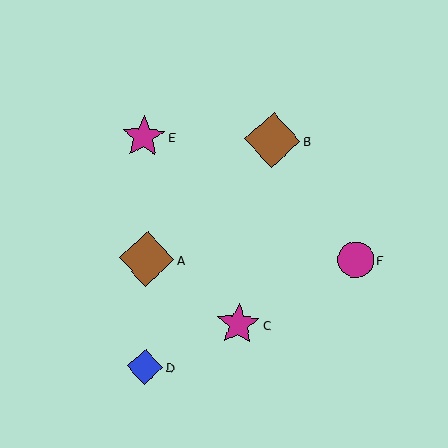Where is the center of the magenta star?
The center of the magenta star is at (143, 137).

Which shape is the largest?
The brown diamond (labeled B) is the largest.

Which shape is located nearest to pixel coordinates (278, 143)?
The brown diamond (labeled B) at (273, 140) is nearest to that location.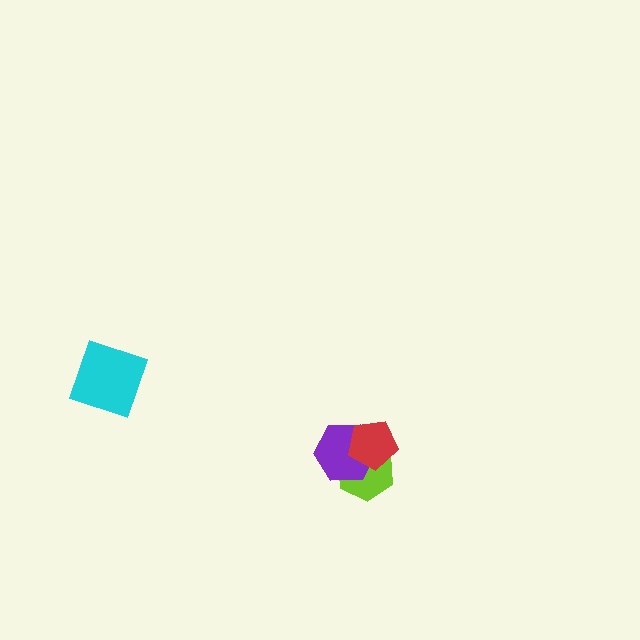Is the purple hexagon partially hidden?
Yes, it is partially covered by another shape.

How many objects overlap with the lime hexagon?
2 objects overlap with the lime hexagon.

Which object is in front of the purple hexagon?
The red pentagon is in front of the purple hexagon.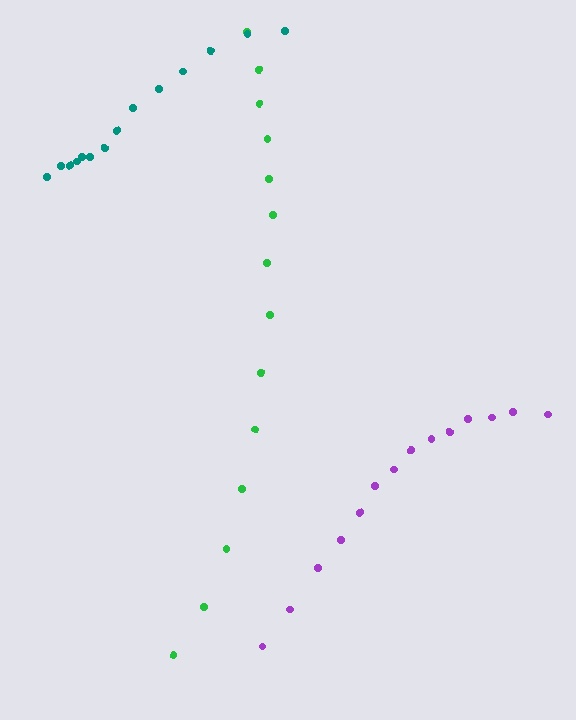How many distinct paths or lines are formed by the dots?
There are 3 distinct paths.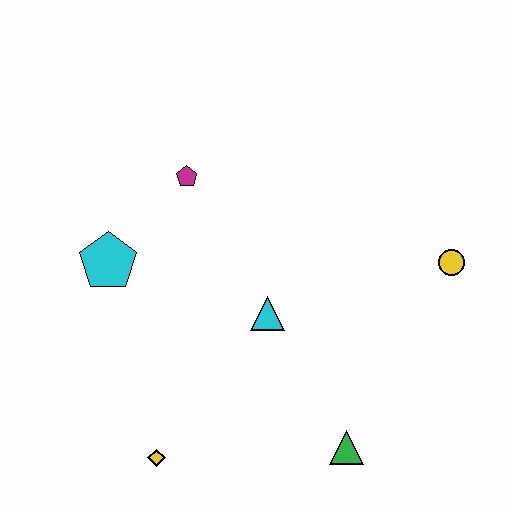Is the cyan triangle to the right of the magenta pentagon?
Yes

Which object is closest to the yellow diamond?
The cyan triangle is closest to the yellow diamond.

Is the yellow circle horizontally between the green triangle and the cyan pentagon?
No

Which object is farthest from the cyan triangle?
The yellow circle is farthest from the cyan triangle.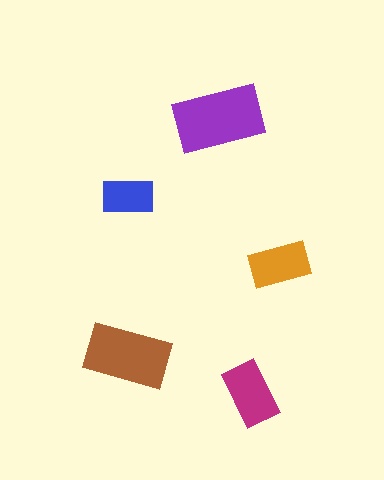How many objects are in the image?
There are 5 objects in the image.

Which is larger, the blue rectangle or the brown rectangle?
The brown one.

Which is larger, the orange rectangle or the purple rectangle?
The purple one.